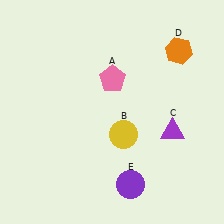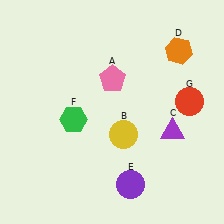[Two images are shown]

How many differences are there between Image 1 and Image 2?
There are 2 differences between the two images.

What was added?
A green hexagon (F), a red circle (G) were added in Image 2.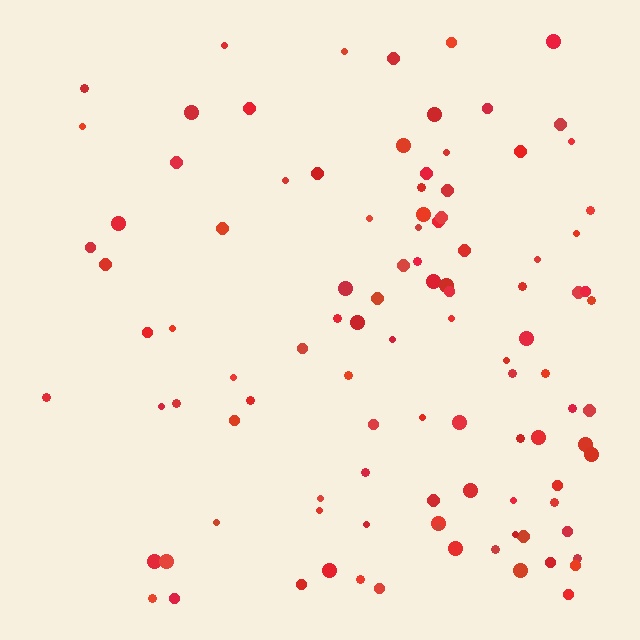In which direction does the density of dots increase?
From left to right, with the right side densest.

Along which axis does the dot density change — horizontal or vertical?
Horizontal.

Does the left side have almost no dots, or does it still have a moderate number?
Still a moderate number, just noticeably fewer than the right.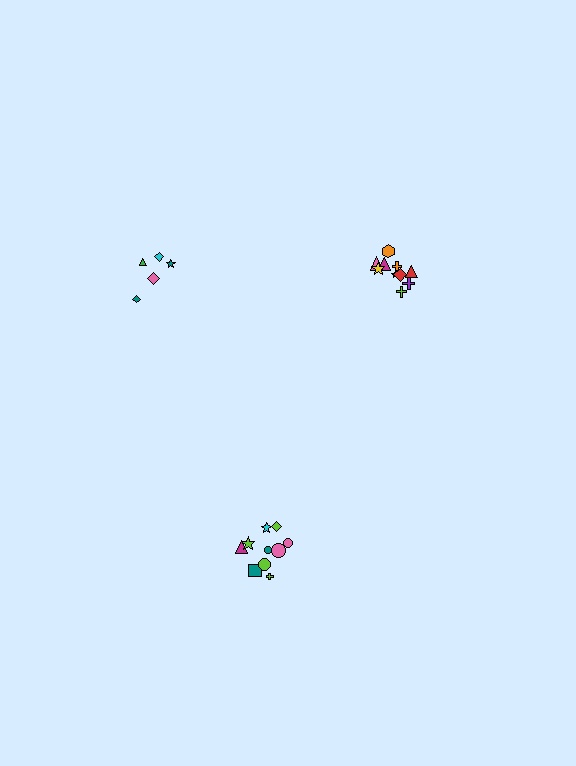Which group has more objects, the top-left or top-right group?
The top-right group.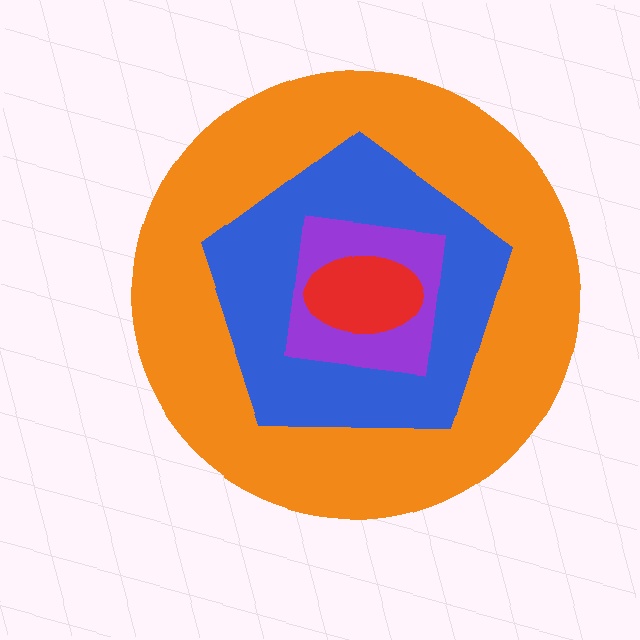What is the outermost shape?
The orange circle.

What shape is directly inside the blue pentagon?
The purple square.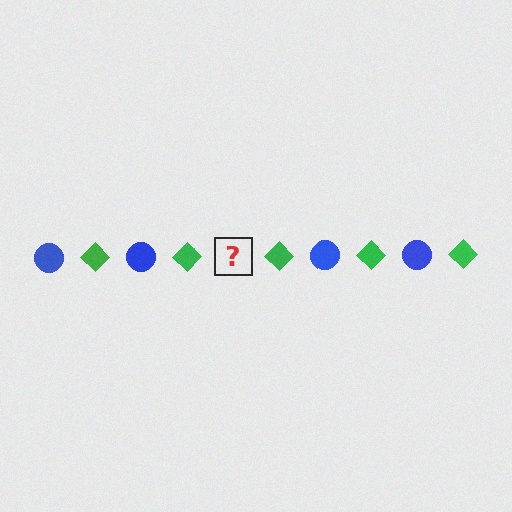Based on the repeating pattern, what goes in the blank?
The blank should be a blue circle.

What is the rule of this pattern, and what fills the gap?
The rule is that the pattern alternates between blue circle and green diamond. The gap should be filled with a blue circle.